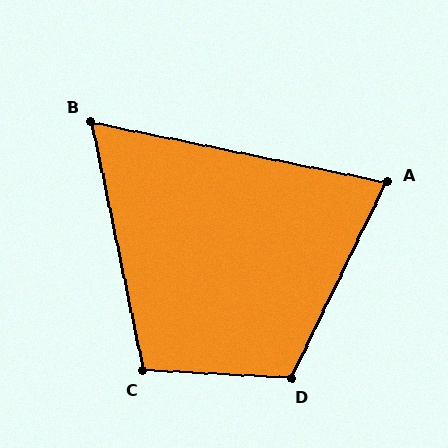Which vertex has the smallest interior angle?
B, at approximately 67 degrees.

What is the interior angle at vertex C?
Approximately 104 degrees (obtuse).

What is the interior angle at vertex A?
Approximately 76 degrees (acute).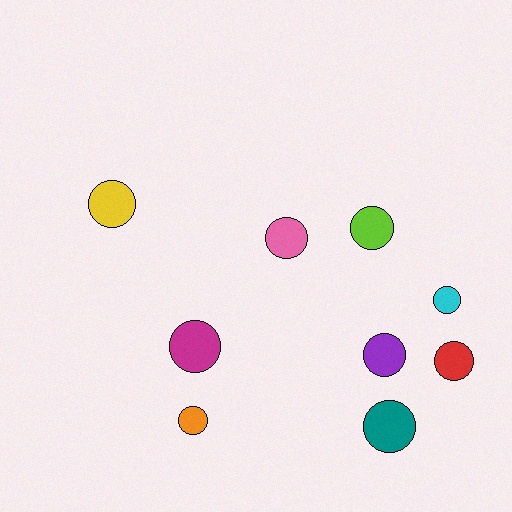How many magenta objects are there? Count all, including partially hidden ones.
There is 1 magenta object.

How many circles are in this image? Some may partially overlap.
There are 9 circles.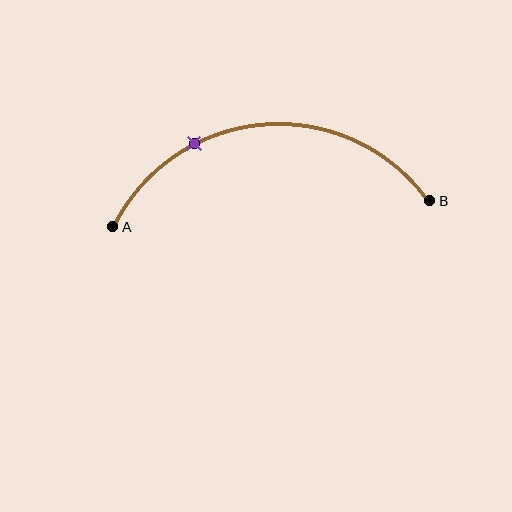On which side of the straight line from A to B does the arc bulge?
The arc bulges above the straight line connecting A and B.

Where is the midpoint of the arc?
The arc midpoint is the point on the curve farthest from the straight line joining A and B. It sits above that line.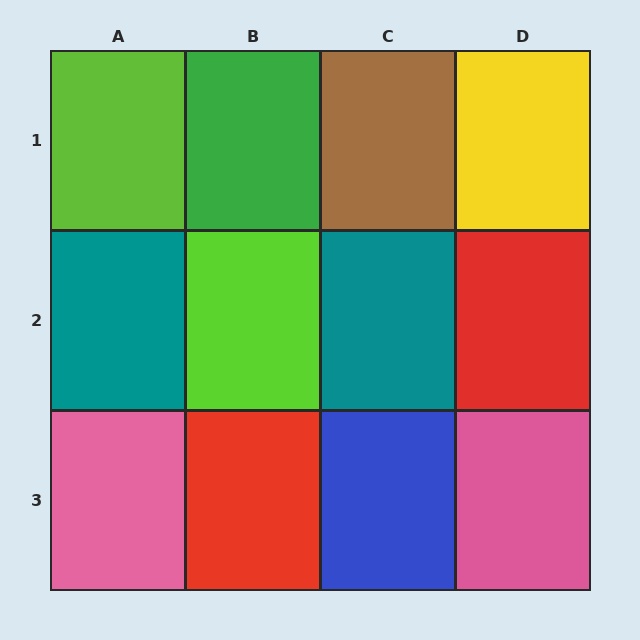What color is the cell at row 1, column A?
Lime.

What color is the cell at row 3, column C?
Blue.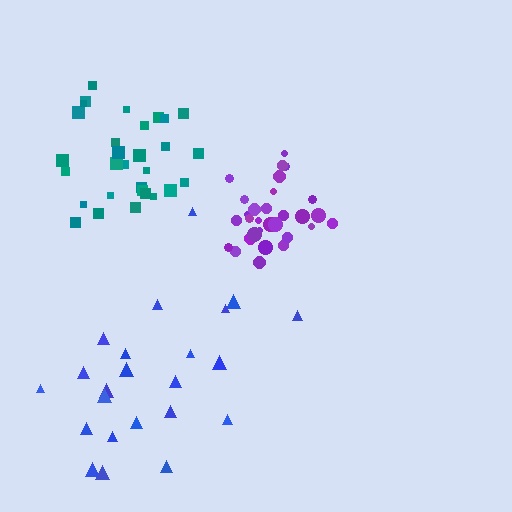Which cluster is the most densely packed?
Purple.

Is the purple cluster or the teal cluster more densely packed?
Purple.